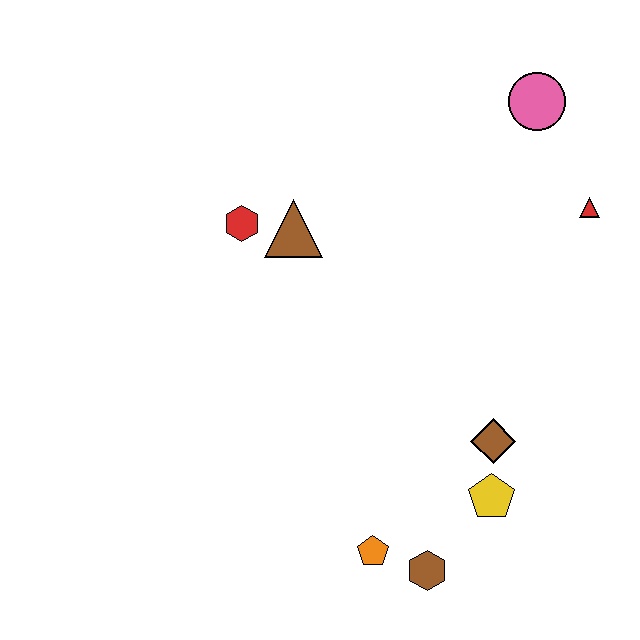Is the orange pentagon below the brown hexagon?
No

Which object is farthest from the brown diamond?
The pink circle is farthest from the brown diamond.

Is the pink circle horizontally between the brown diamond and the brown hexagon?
No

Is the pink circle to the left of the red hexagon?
No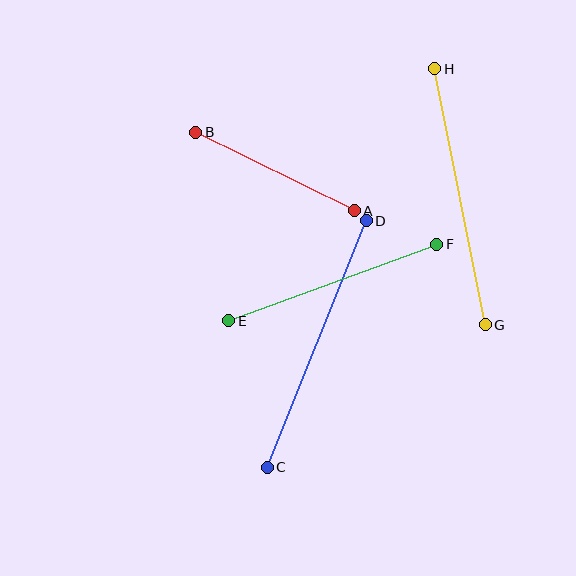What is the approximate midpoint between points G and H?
The midpoint is at approximately (460, 197) pixels.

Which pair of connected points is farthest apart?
Points C and D are farthest apart.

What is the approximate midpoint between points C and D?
The midpoint is at approximately (317, 344) pixels.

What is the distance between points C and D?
The distance is approximately 266 pixels.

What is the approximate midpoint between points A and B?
The midpoint is at approximately (275, 171) pixels.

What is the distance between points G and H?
The distance is approximately 261 pixels.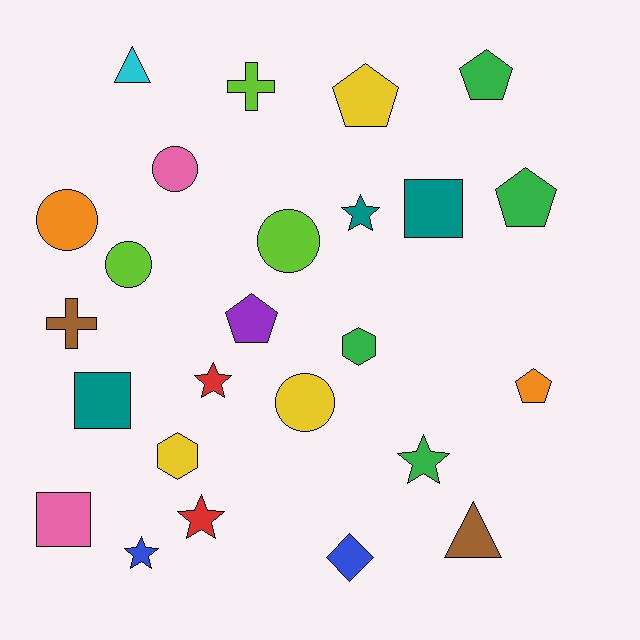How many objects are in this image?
There are 25 objects.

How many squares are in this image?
There are 3 squares.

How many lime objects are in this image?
There are 3 lime objects.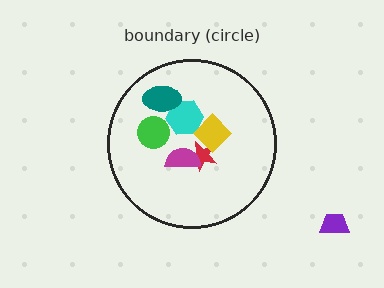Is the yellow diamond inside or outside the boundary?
Inside.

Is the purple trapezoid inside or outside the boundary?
Outside.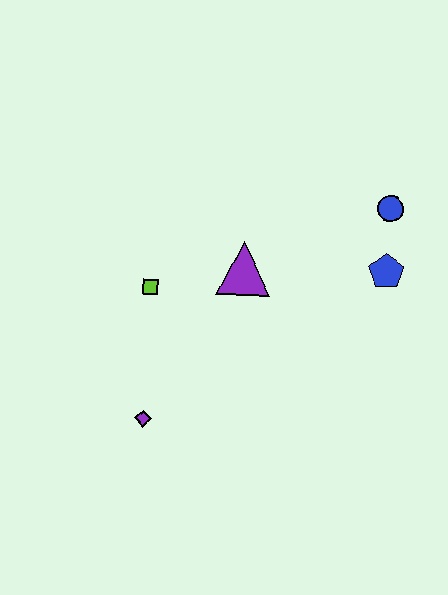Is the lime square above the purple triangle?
No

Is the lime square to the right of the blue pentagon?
No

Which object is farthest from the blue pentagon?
The purple diamond is farthest from the blue pentagon.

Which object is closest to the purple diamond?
The lime square is closest to the purple diamond.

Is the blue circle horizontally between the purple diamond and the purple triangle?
No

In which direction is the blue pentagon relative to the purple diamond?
The blue pentagon is to the right of the purple diamond.